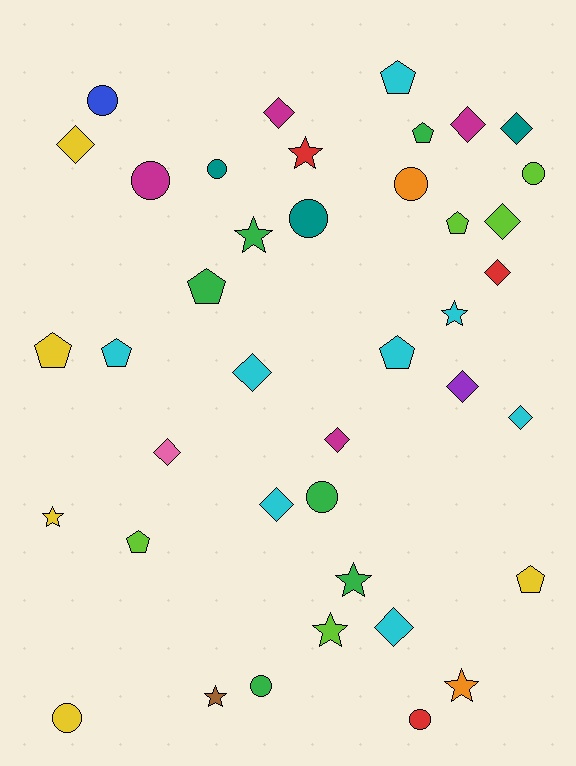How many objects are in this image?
There are 40 objects.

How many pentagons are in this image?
There are 9 pentagons.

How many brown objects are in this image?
There is 1 brown object.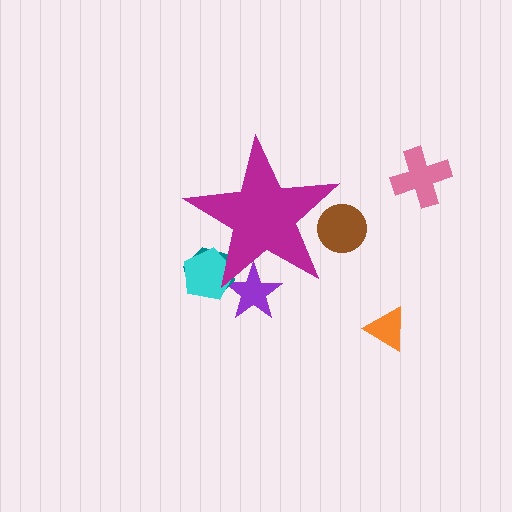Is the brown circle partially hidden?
Yes, the brown circle is partially hidden behind the magenta star.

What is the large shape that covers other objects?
A magenta star.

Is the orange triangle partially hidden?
No, the orange triangle is fully visible.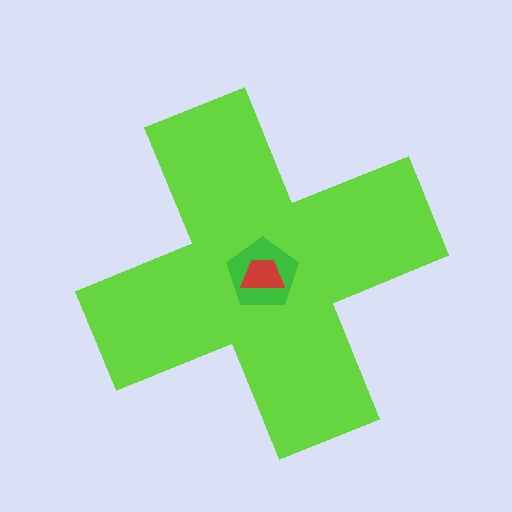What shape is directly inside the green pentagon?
The red trapezoid.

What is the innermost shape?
The red trapezoid.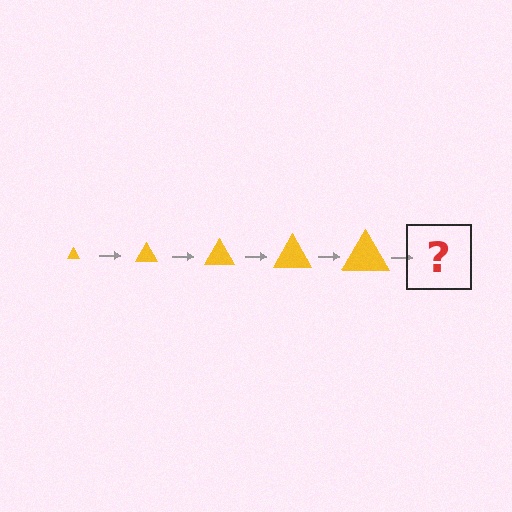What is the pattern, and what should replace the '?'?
The pattern is that the triangle gets progressively larger each step. The '?' should be a yellow triangle, larger than the previous one.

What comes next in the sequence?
The next element should be a yellow triangle, larger than the previous one.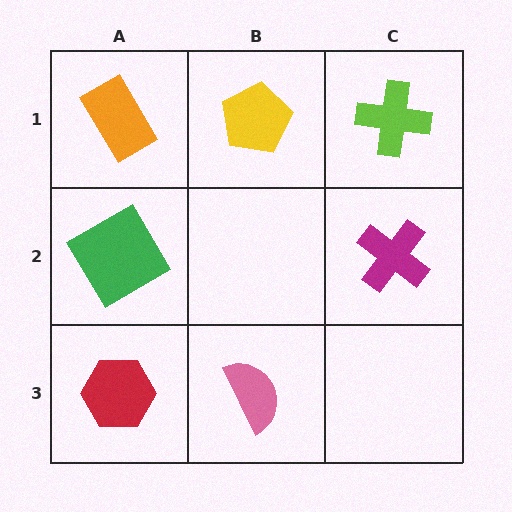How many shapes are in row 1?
3 shapes.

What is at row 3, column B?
A pink semicircle.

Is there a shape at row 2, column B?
No, that cell is empty.